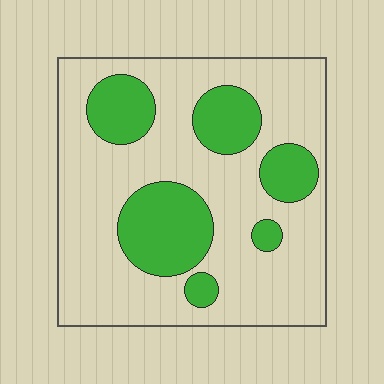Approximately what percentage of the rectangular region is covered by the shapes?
Approximately 25%.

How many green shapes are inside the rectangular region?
6.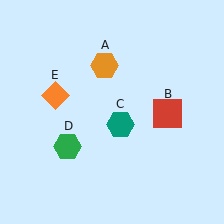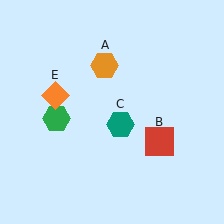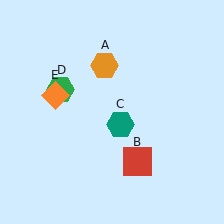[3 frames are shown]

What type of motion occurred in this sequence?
The red square (object B), green hexagon (object D) rotated clockwise around the center of the scene.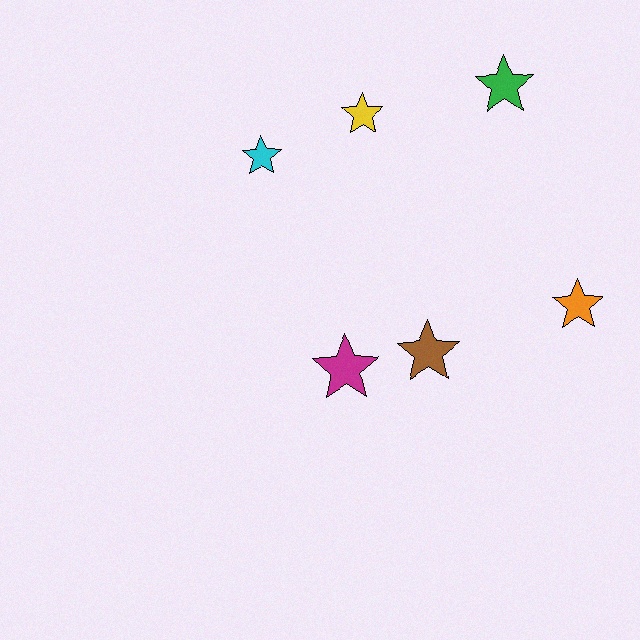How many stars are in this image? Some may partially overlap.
There are 6 stars.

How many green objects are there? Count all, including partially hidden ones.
There is 1 green object.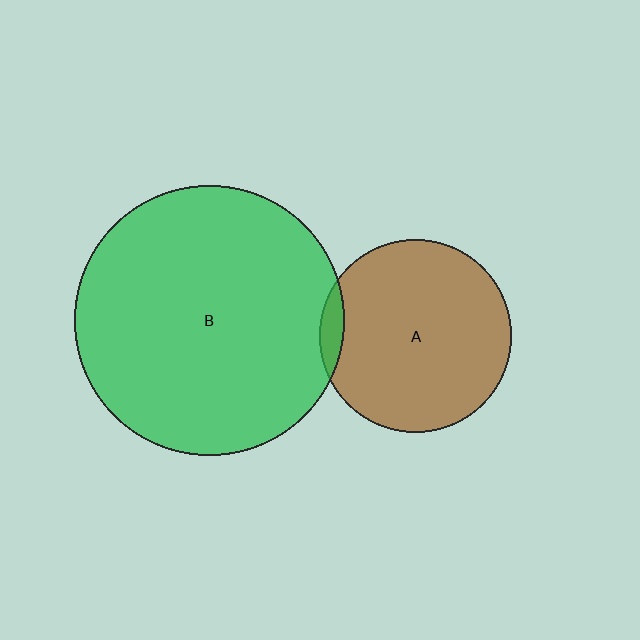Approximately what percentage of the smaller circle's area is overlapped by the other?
Approximately 5%.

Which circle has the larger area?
Circle B (green).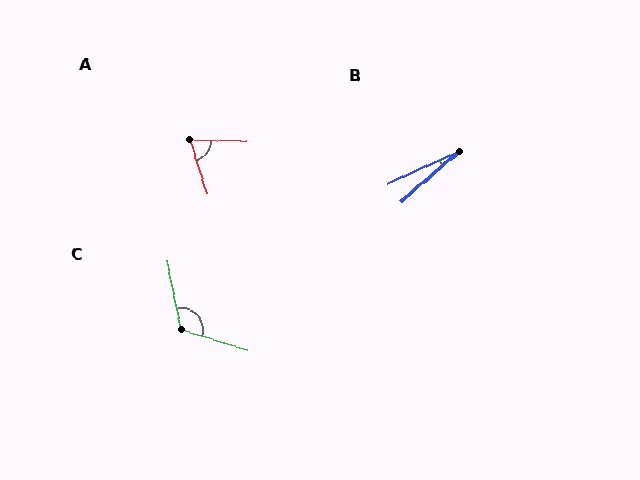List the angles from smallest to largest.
B (16°), A (71°), C (118°).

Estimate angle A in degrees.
Approximately 71 degrees.